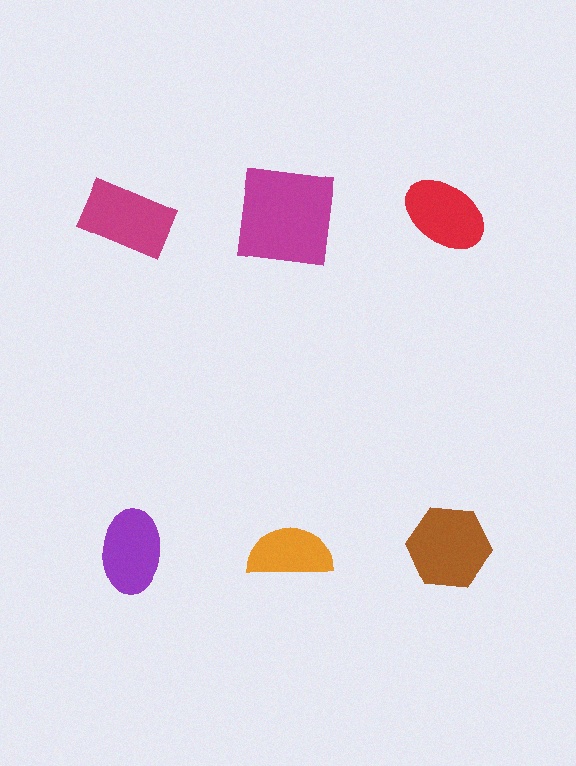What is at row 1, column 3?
A red ellipse.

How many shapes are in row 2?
3 shapes.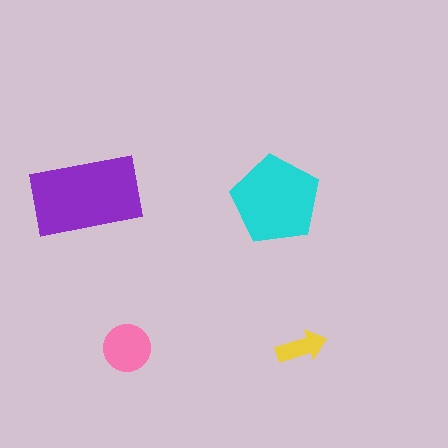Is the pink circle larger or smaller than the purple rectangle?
Smaller.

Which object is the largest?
The purple rectangle.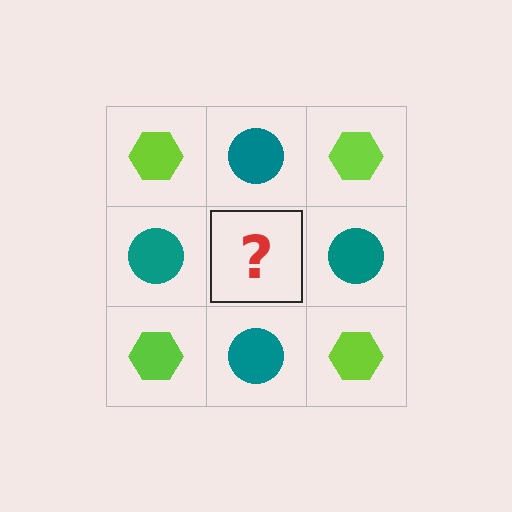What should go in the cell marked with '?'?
The missing cell should contain a lime hexagon.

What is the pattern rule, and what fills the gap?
The rule is that it alternates lime hexagon and teal circle in a checkerboard pattern. The gap should be filled with a lime hexagon.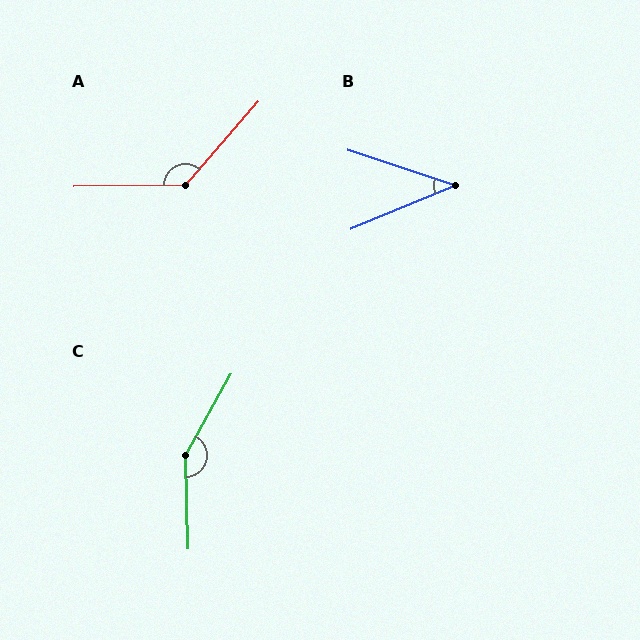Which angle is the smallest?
B, at approximately 41 degrees.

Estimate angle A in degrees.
Approximately 132 degrees.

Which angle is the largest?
C, at approximately 149 degrees.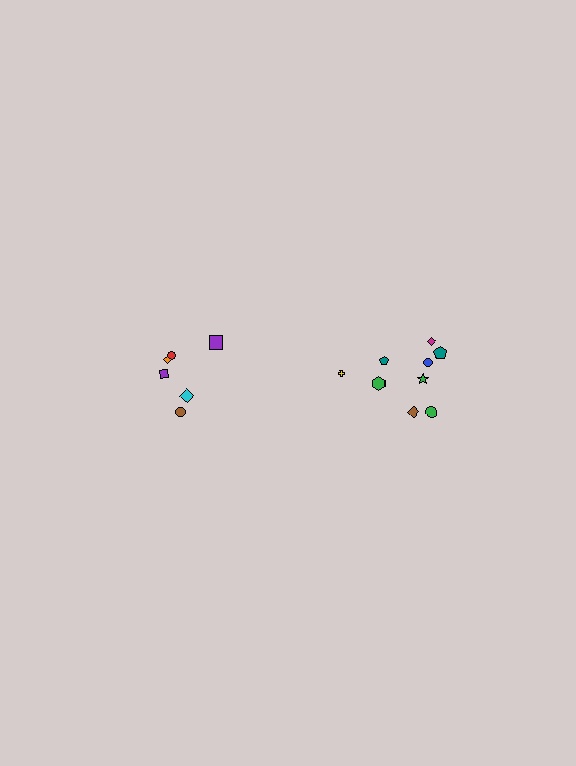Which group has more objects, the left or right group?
The right group.